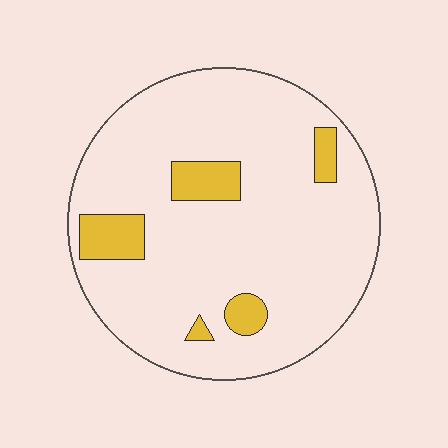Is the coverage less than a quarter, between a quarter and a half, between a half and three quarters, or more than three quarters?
Less than a quarter.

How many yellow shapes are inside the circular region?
5.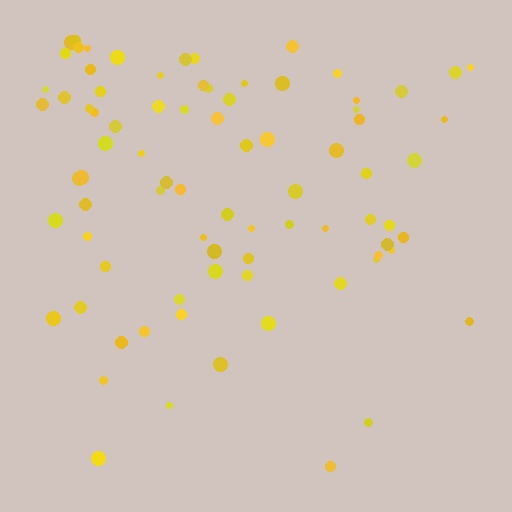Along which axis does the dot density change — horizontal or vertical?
Vertical.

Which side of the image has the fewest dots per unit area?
The bottom.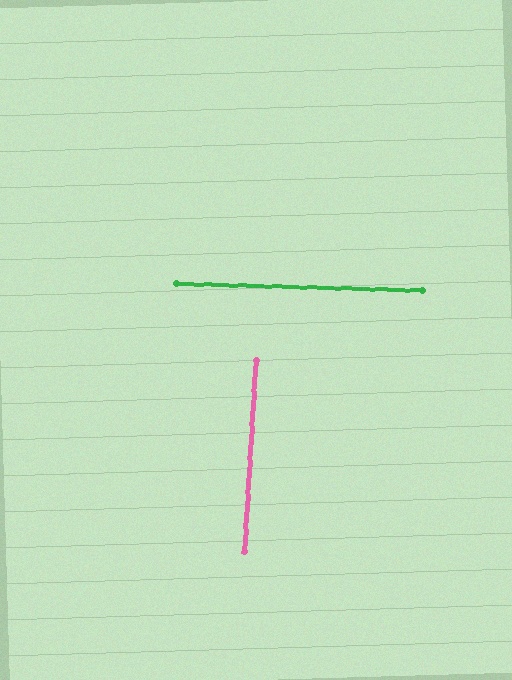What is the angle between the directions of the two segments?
Approximately 89 degrees.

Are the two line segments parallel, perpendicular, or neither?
Perpendicular — they meet at approximately 89°.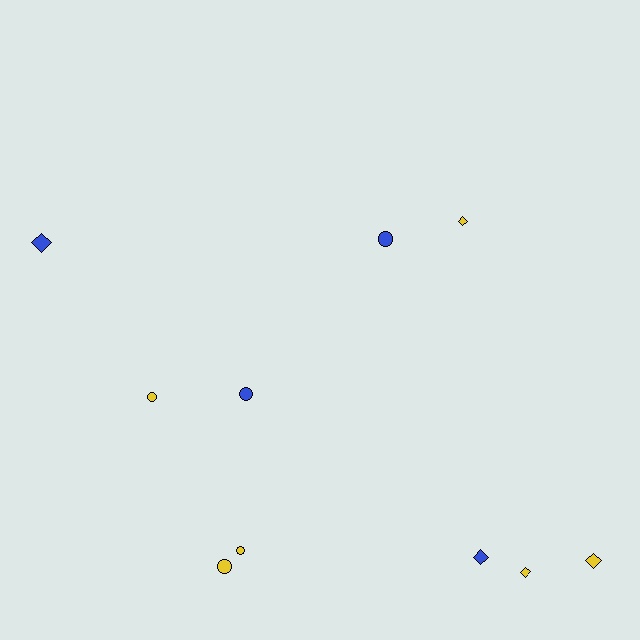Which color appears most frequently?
Yellow, with 6 objects.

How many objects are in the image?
There are 10 objects.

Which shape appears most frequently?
Diamond, with 5 objects.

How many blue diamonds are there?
There are 2 blue diamonds.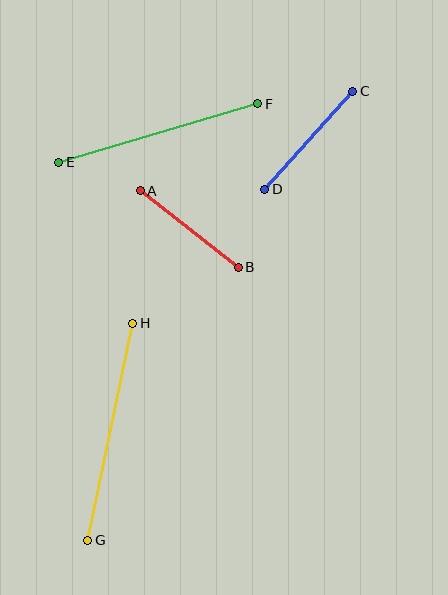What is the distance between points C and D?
The distance is approximately 131 pixels.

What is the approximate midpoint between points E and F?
The midpoint is at approximately (158, 133) pixels.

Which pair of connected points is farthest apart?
Points G and H are farthest apart.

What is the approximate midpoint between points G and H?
The midpoint is at approximately (110, 432) pixels.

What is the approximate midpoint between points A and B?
The midpoint is at approximately (189, 229) pixels.